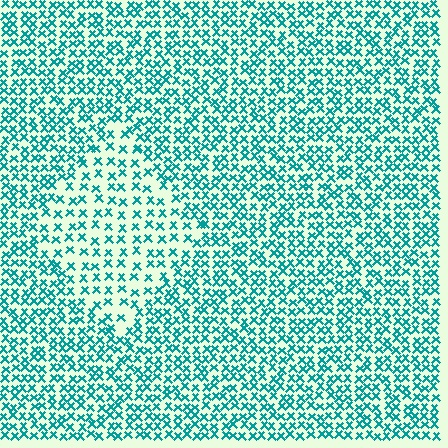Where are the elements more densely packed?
The elements are more densely packed outside the diamond boundary.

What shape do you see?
I see a diamond.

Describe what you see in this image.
The image contains small teal elements arranged at two different densities. A diamond-shaped region is visible where the elements are less densely packed than the surrounding area.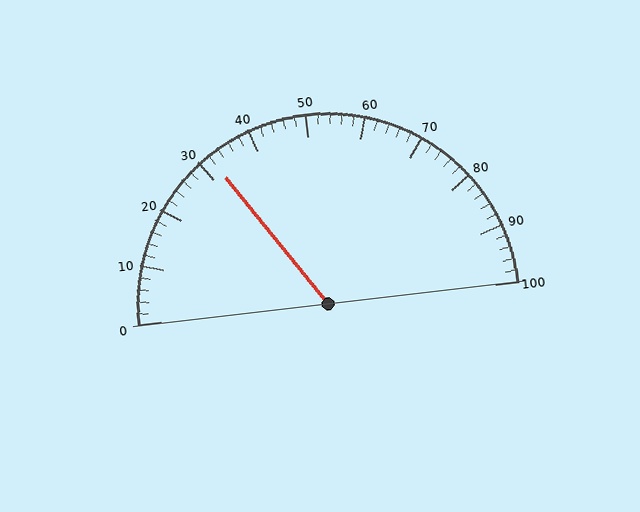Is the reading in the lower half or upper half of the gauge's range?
The reading is in the lower half of the range (0 to 100).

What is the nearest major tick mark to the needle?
The nearest major tick mark is 30.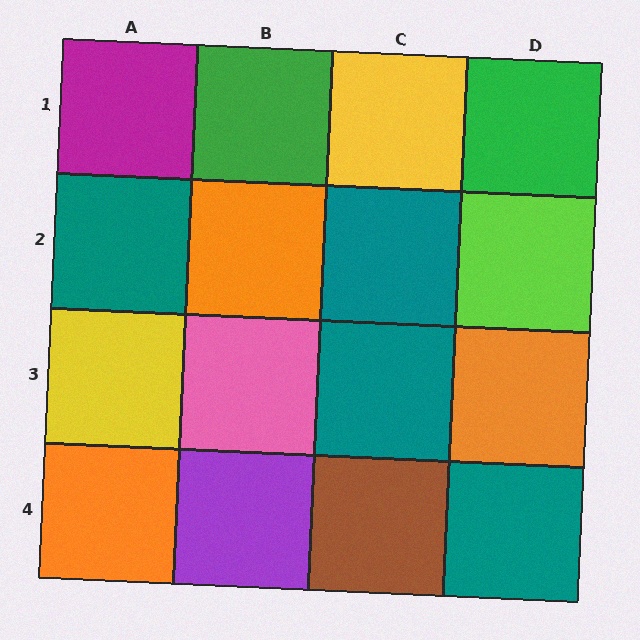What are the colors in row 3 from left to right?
Yellow, pink, teal, orange.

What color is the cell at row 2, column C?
Teal.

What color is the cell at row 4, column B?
Purple.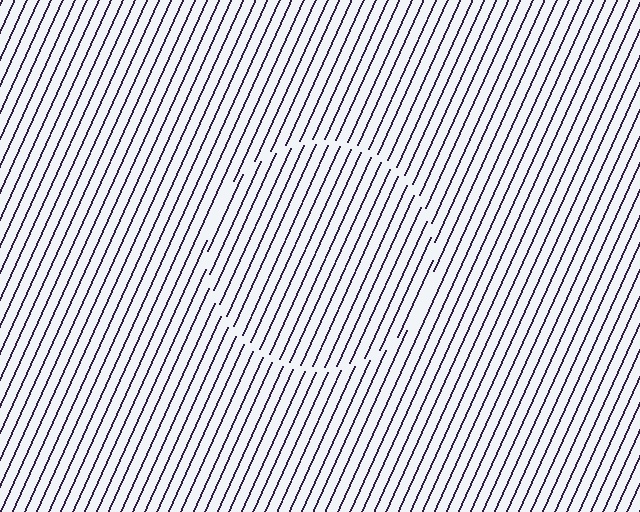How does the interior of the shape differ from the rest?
The interior of the shape contains the same grating, shifted by half a period — the contour is defined by the phase discontinuity where line-ends from the inner and outer gratings abut.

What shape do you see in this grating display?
An illusory circle. The interior of the shape contains the same grating, shifted by half a period — the contour is defined by the phase discontinuity where line-ends from the inner and outer gratings abut.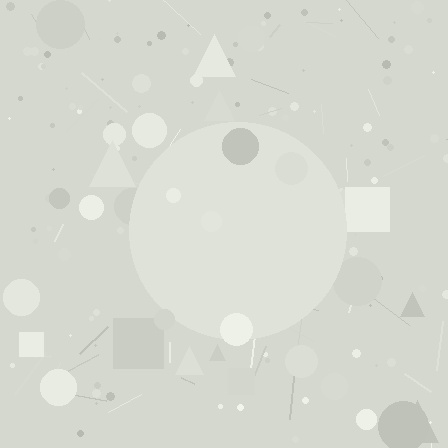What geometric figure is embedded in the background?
A circle is embedded in the background.